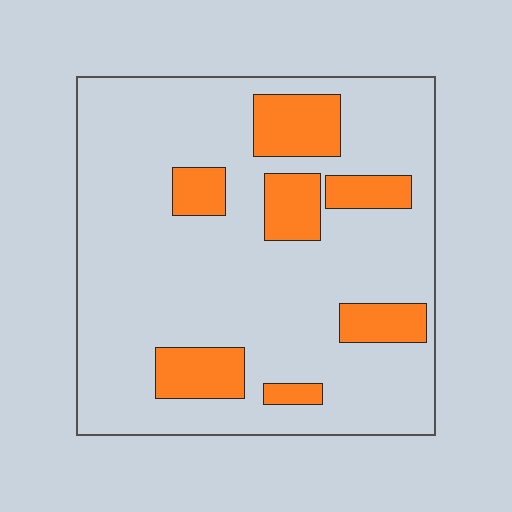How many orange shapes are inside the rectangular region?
7.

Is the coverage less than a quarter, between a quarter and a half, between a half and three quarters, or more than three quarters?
Less than a quarter.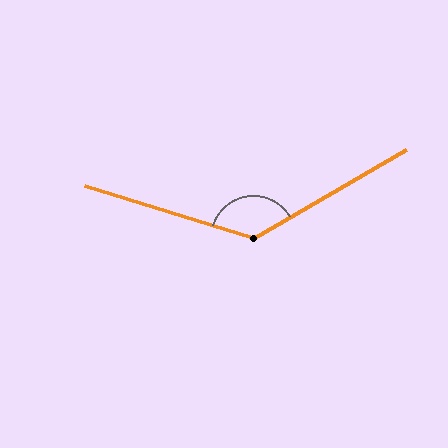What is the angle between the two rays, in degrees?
Approximately 132 degrees.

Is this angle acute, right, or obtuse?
It is obtuse.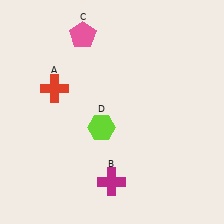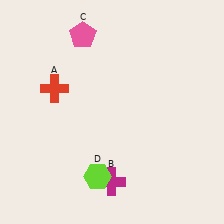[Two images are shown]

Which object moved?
The lime hexagon (D) moved down.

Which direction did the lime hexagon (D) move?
The lime hexagon (D) moved down.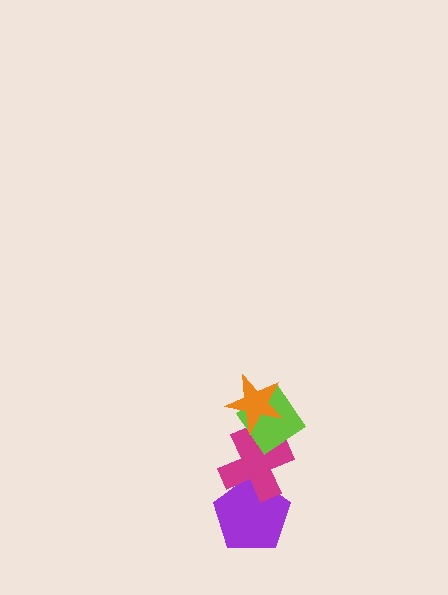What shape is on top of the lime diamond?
The orange star is on top of the lime diamond.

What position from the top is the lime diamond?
The lime diamond is 2nd from the top.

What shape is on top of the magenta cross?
The lime diamond is on top of the magenta cross.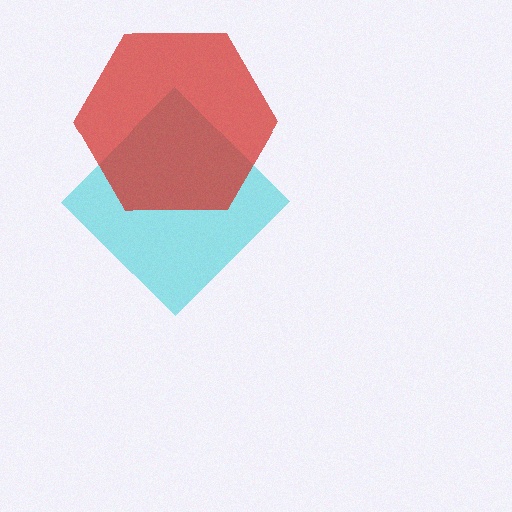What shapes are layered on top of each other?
The layered shapes are: a cyan diamond, a red hexagon.